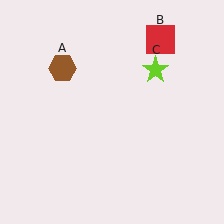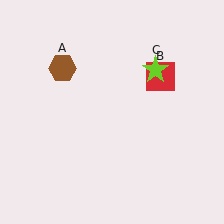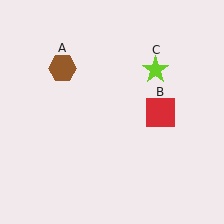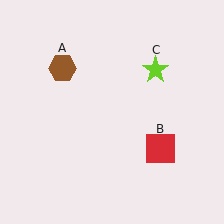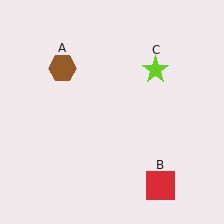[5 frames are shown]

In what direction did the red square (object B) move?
The red square (object B) moved down.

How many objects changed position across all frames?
1 object changed position: red square (object B).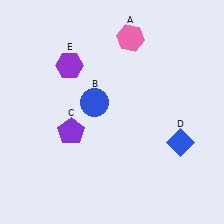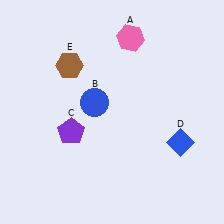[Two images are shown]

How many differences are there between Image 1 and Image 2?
There is 1 difference between the two images.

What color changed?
The hexagon (E) changed from purple in Image 1 to brown in Image 2.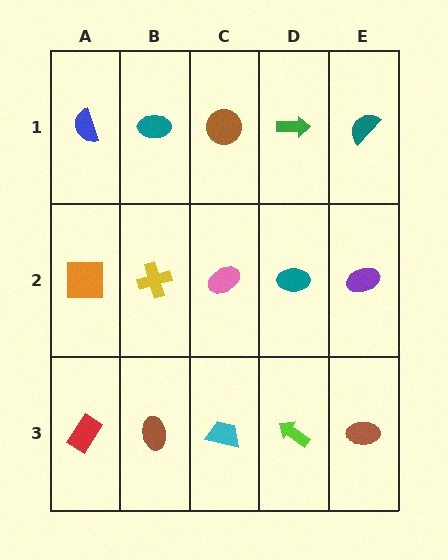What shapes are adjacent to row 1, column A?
An orange square (row 2, column A), a teal ellipse (row 1, column B).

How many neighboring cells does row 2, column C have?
4.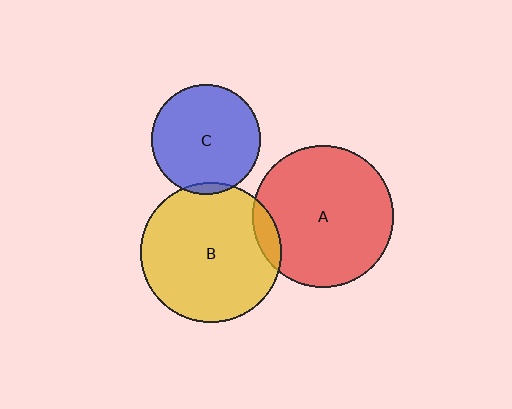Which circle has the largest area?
Circle A (red).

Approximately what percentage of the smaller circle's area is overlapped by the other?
Approximately 10%.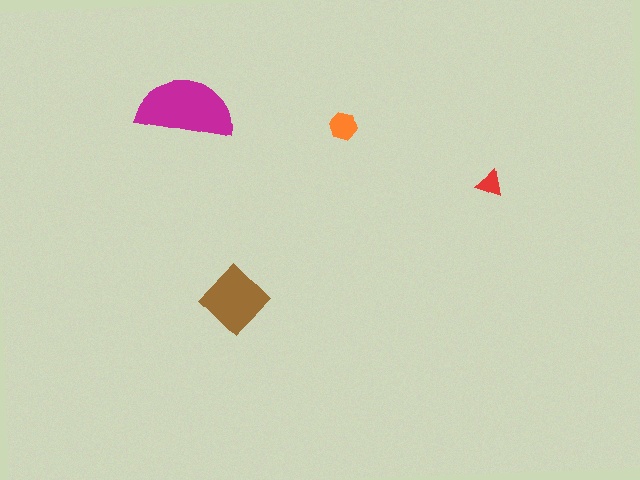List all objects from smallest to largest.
The red triangle, the orange hexagon, the brown diamond, the magenta semicircle.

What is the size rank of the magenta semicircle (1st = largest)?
1st.